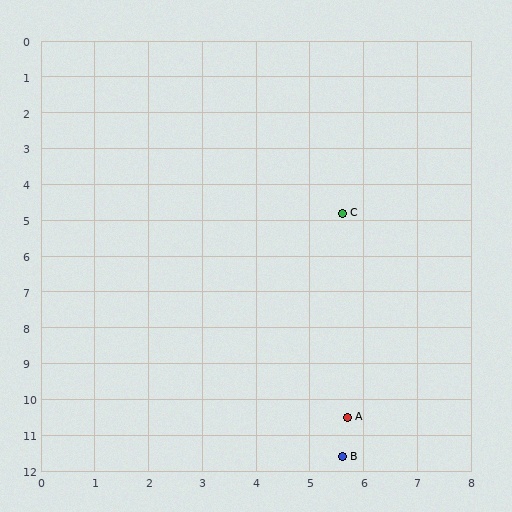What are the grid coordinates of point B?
Point B is at approximately (5.6, 11.6).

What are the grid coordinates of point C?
Point C is at approximately (5.6, 4.8).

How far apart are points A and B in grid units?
Points A and B are about 1.1 grid units apart.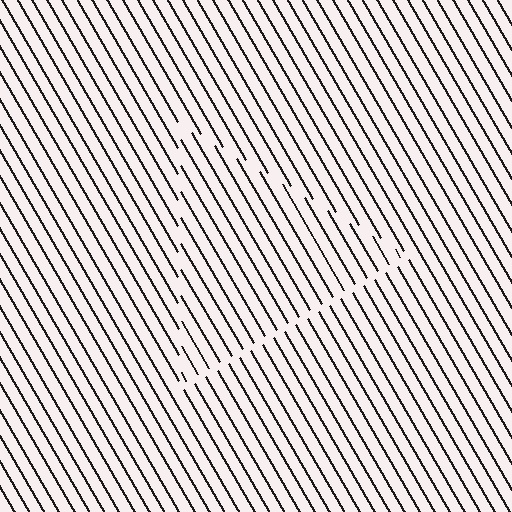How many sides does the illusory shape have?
3 sides — the line-ends trace a triangle.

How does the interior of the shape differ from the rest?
The interior of the shape contains the same grating, shifted by half a period — the contour is defined by the phase discontinuity where line-ends from the inner and outer gratings abut.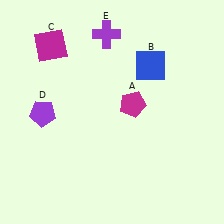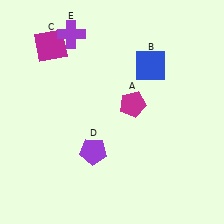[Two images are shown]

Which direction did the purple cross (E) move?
The purple cross (E) moved left.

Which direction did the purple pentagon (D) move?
The purple pentagon (D) moved right.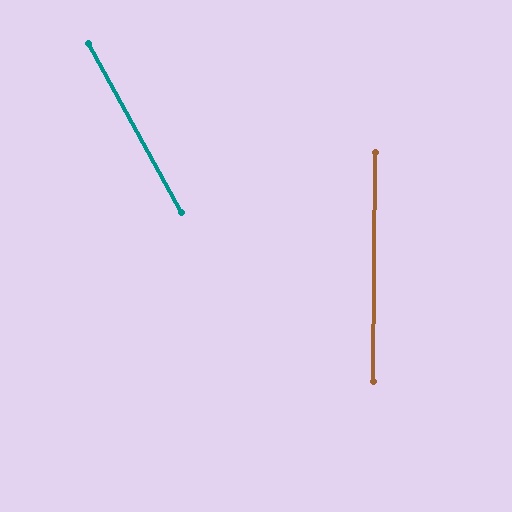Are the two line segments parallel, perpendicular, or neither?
Neither parallel nor perpendicular — they differ by about 29°.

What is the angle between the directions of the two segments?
Approximately 29 degrees.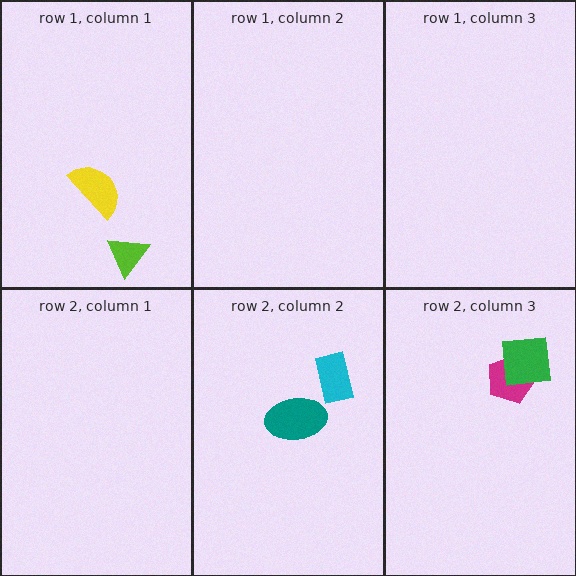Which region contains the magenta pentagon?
The row 2, column 3 region.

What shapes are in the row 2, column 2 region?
The cyan rectangle, the teal ellipse.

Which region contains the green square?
The row 2, column 3 region.